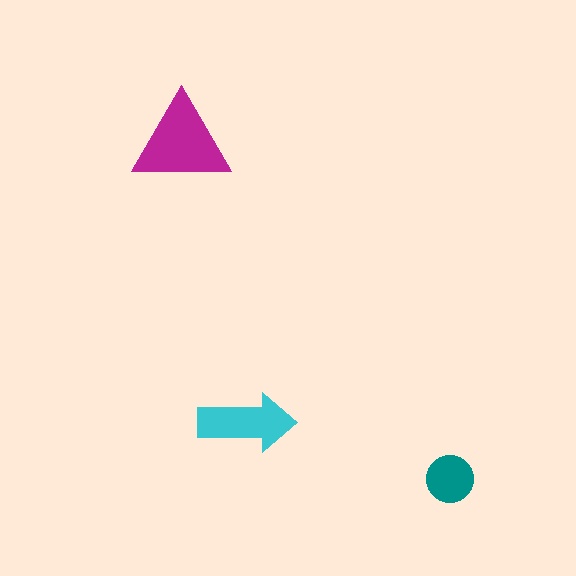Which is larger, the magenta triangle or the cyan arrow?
The magenta triangle.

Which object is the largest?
The magenta triangle.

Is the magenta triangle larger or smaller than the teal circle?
Larger.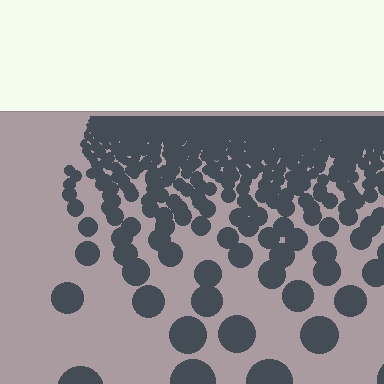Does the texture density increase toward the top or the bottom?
Density increases toward the top.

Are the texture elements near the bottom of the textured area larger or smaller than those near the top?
Larger. Near the bottom, elements are closer to the viewer and appear at a bigger on-screen size.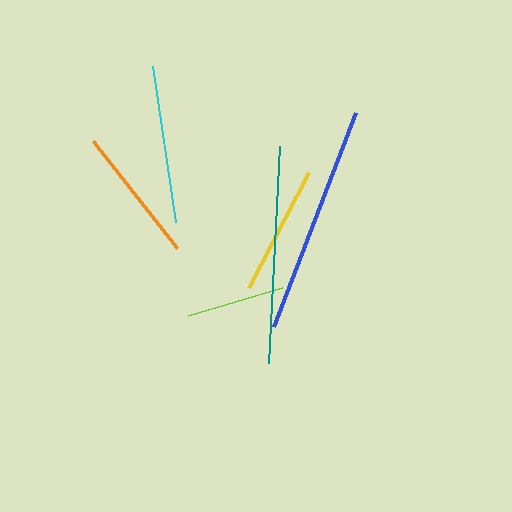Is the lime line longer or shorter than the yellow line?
The yellow line is longer than the lime line.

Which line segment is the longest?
The blue line is the longest at approximately 230 pixels.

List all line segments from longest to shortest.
From longest to shortest: blue, teal, cyan, orange, yellow, lime.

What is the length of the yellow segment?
The yellow segment is approximately 129 pixels long.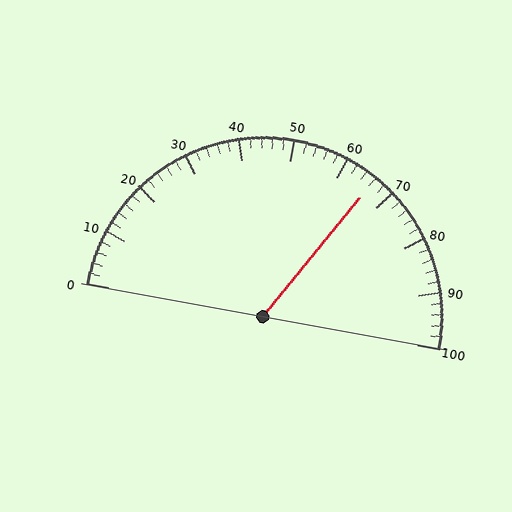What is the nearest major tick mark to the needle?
The nearest major tick mark is 70.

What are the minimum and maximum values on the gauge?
The gauge ranges from 0 to 100.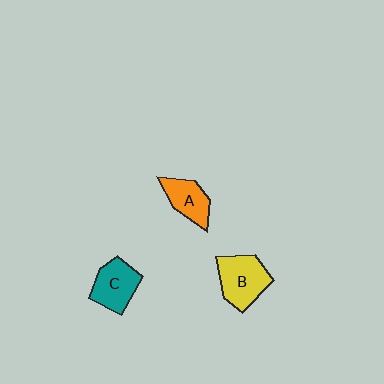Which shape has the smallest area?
Shape A (orange).